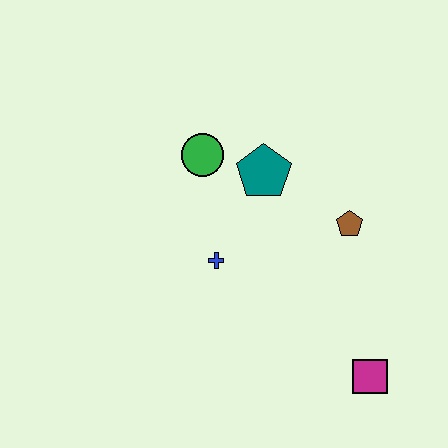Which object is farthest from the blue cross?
The magenta square is farthest from the blue cross.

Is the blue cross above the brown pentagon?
No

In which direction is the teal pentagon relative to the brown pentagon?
The teal pentagon is to the left of the brown pentagon.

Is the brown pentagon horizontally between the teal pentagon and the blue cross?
No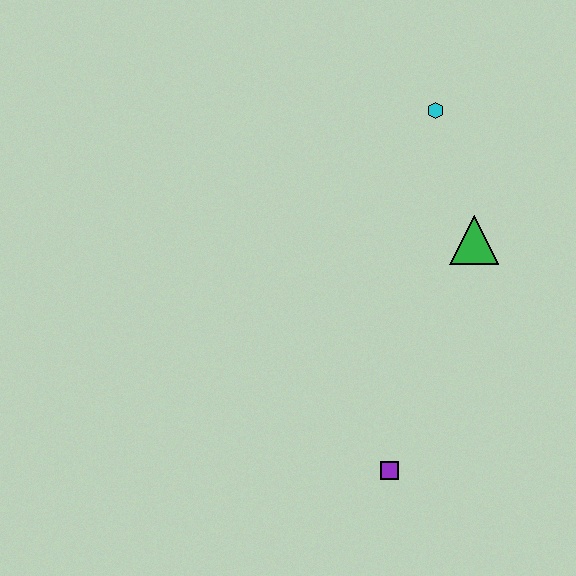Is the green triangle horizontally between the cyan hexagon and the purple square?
No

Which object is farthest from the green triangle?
The purple square is farthest from the green triangle.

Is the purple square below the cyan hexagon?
Yes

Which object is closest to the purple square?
The green triangle is closest to the purple square.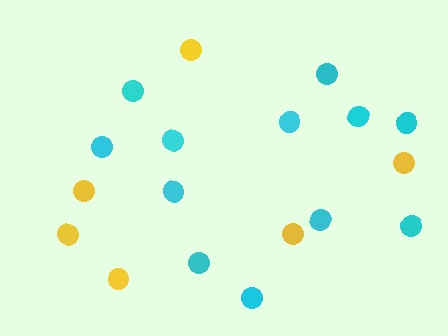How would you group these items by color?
There are 2 groups: one group of yellow circles (6) and one group of cyan circles (12).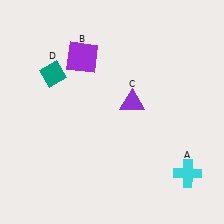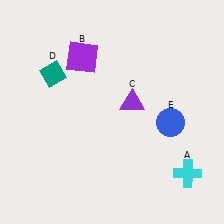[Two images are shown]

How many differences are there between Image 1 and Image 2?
There is 1 difference between the two images.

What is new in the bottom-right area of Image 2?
A blue circle (E) was added in the bottom-right area of Image 2.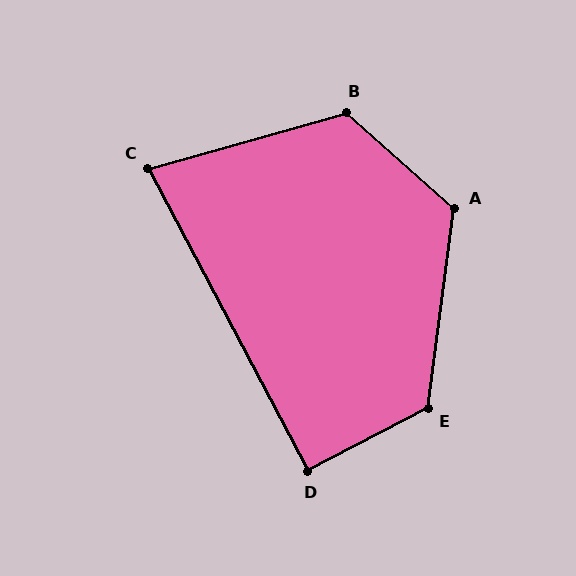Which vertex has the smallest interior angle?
C, at approximately 78 degrees.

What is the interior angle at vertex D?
Approximately 90 degrees (approximately right).